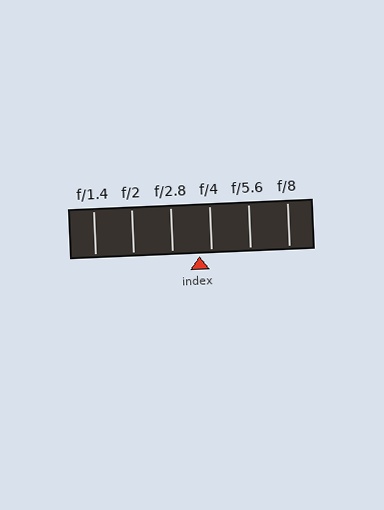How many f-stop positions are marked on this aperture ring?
There are 6 f-stop positions marked.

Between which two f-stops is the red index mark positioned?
The index mark is between f/2.8 and f/4.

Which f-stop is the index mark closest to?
The index mark is closest to f/4.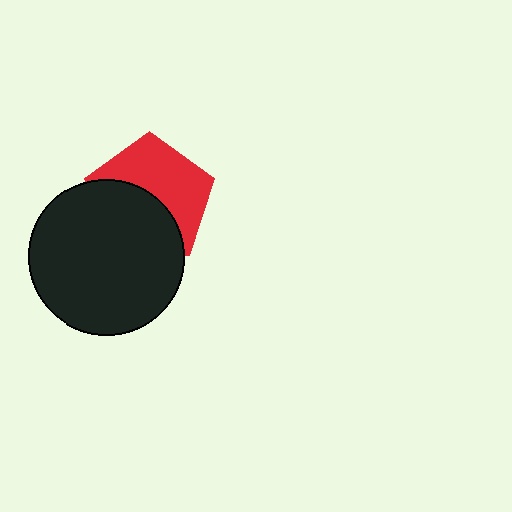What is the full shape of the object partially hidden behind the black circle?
The partially hidden object is a red pentagon.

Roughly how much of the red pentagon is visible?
About half of it is visible (roughly 52%).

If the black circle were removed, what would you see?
You would see the complete red pentagon.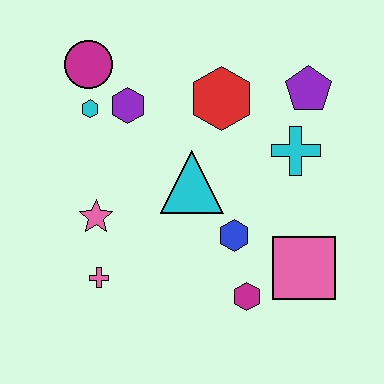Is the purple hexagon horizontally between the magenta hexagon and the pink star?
Yes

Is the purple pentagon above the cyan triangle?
Yes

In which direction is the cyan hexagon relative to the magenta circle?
The cyan hexagon is below the magenta circle.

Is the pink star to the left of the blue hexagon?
Yes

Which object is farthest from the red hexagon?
The pink cross is farthest from the red hexagon.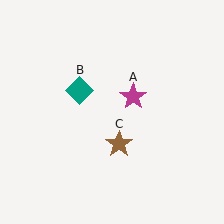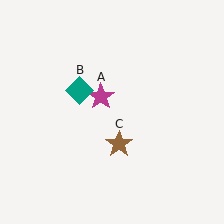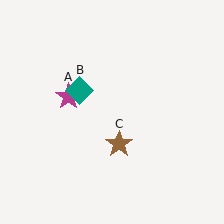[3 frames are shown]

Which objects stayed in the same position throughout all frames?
Teal diamond (object B) and brown star (object C) remained stationary.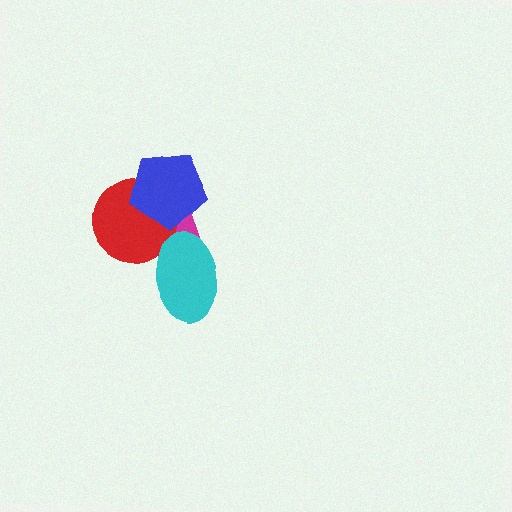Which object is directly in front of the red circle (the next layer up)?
The blue pentagon is directly in front of the red circle.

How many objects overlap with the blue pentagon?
2 objects overlap with the blue pentagon.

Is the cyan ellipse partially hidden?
No, no other shape covers it.